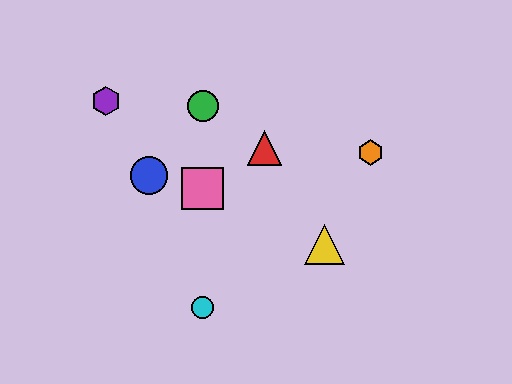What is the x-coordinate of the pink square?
The pink square is at x≈203.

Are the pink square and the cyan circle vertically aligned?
Yes, both are at x≈203.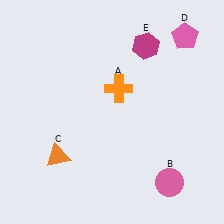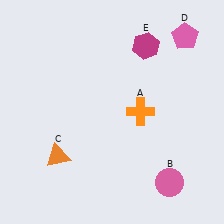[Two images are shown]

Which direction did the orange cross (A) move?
The orange cross (A) moved down.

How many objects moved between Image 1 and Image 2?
1 object moved between the two images.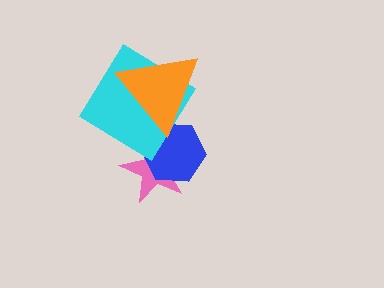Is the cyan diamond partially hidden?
Yes, it is partially covered by another shape.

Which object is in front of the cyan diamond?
The orange triangle is in front of the cyan diamond.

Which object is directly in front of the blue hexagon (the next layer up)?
The cyan diamond is directly in front of the blue hexagon.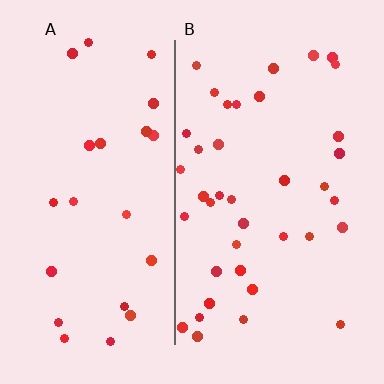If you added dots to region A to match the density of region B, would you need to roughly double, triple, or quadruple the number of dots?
Approximately double.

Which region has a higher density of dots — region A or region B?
B (the right).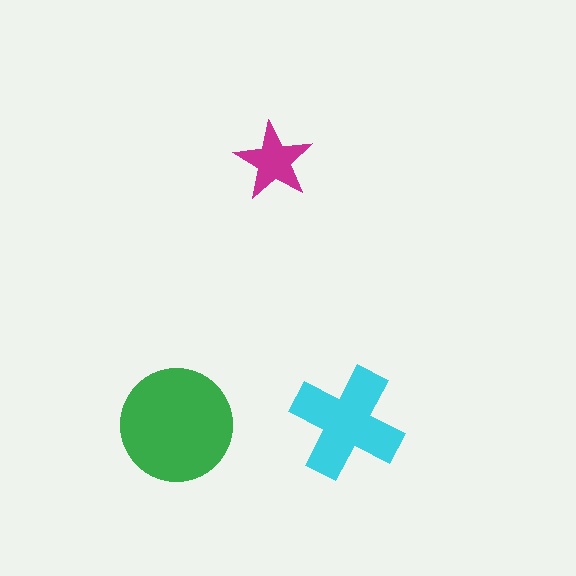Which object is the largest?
The green circle.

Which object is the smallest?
The magenta star.